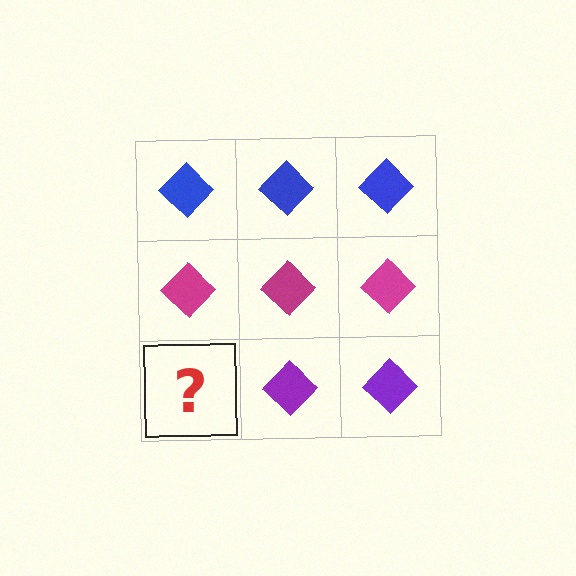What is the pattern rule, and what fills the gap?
The rule is that each row has a consistent color. The gap should be filled with a purple diamond.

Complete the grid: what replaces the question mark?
The question mark should be replaced with a purple diamond.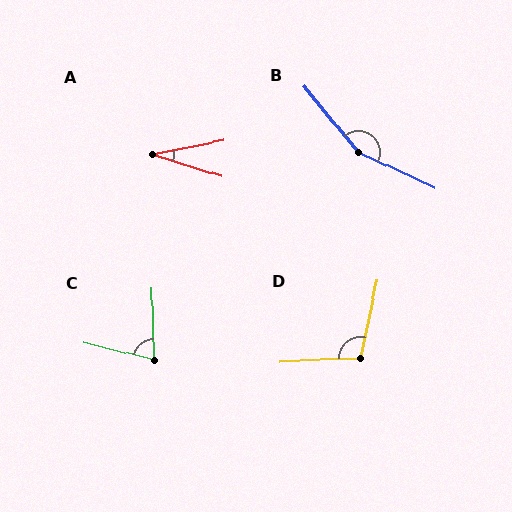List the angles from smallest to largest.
A (28°), C (74°), D (105°), B (154°).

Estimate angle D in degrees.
Approximately 105 degrees.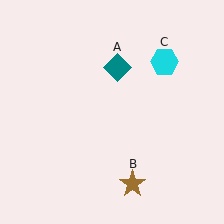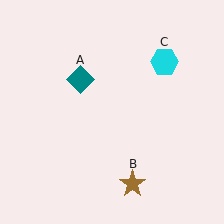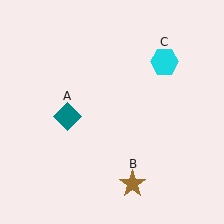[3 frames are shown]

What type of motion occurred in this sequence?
The teal diamond (object A) rotated counterclockwise around the center of the scene.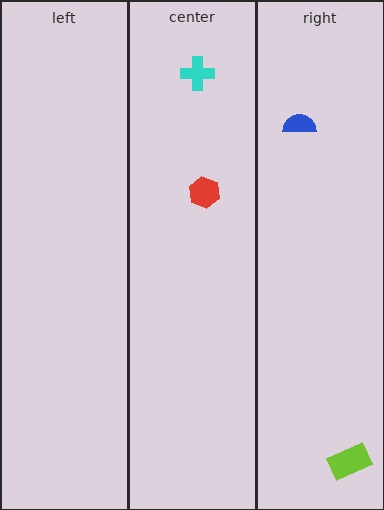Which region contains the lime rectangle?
The right region.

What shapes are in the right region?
The blue semicircle, the lime rectangle.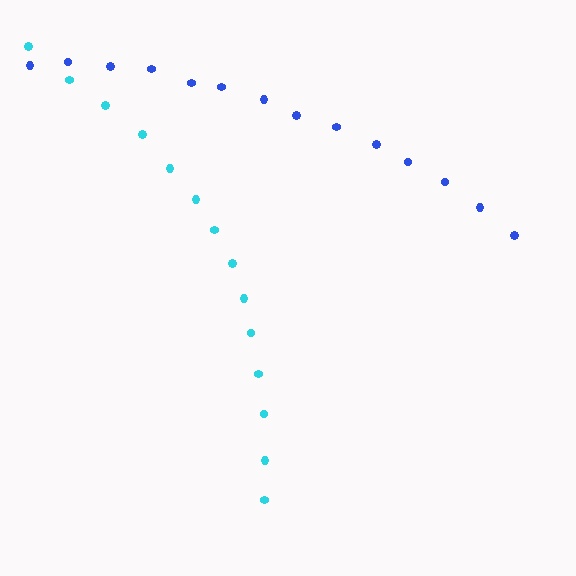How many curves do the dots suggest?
There are 2 distinct paths.